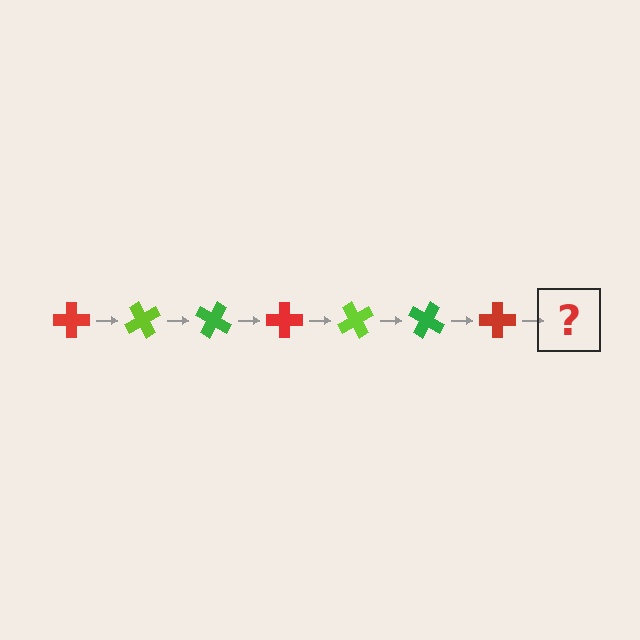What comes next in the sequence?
The next element should be a lime cross, rotated 420 degrees from the start.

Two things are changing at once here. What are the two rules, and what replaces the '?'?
The two rules are that it rotates 60 degrees each step and the color cycles through red, lime, and green. The '?' should be a lime cross, rotated 420 degrees from the start.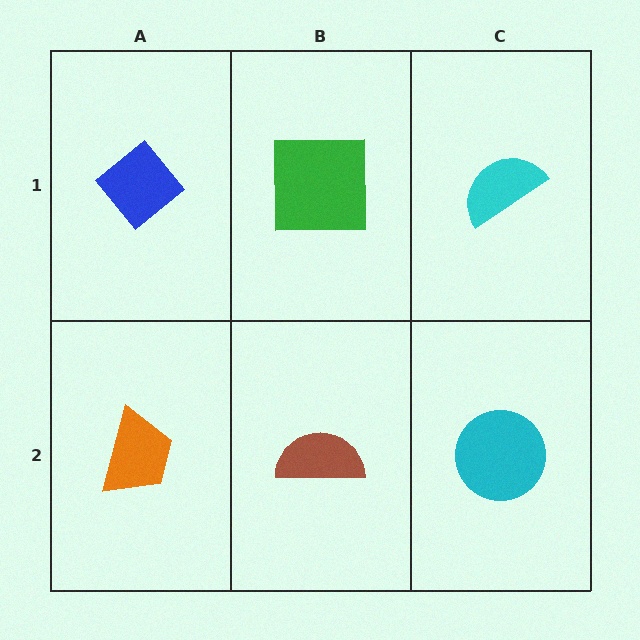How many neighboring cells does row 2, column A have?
2.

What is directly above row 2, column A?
A blue diamond.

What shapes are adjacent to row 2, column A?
A blue diamond (row 1, column A), a brown semicircle (row 2, column B).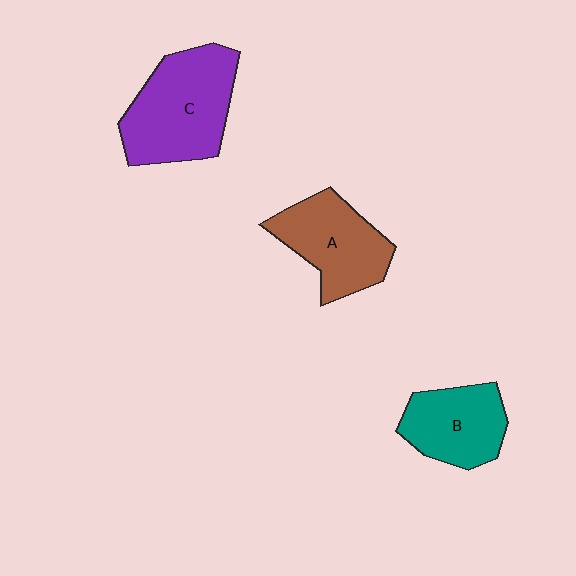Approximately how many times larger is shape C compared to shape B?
Approximately 1.5 times.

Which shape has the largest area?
Shape C (purple).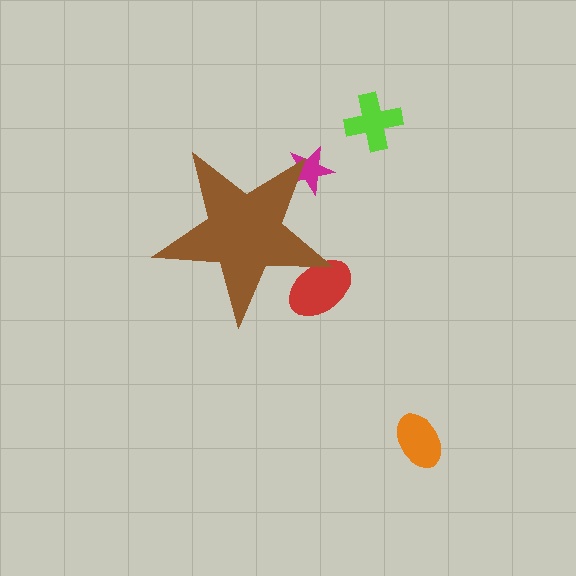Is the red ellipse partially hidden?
Yes, the red ellipse is partially hidden behind the brown star.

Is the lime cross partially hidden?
No, the lime cross is fully visible.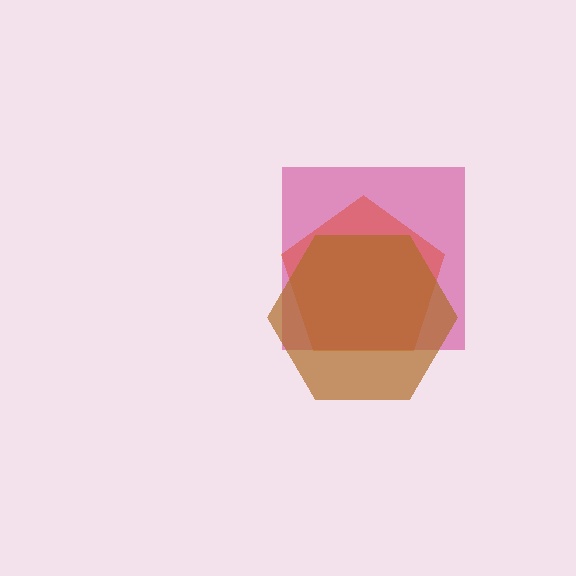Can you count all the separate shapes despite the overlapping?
Yes, there are 3 separate shapes.